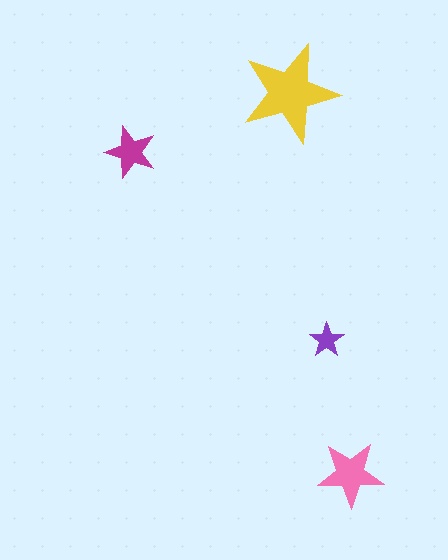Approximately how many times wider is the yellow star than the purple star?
About 3 times wider.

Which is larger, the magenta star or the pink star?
The pink one.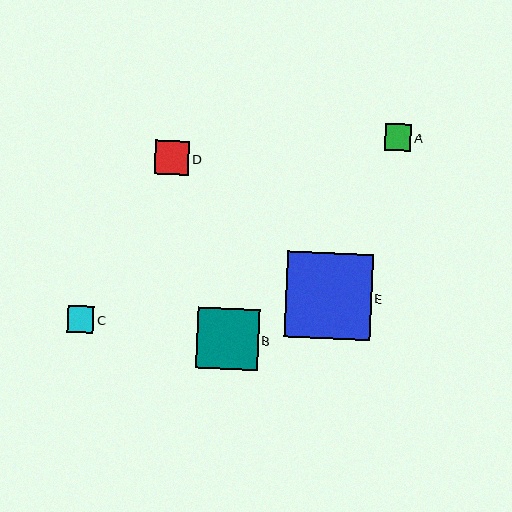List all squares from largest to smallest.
From largest to smallest: E, B, D, C, A.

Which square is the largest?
Square E is the largest with a size of approximately 86 pixels.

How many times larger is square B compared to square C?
Square B is approximately 2.3 times the size of square C.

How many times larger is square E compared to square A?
Square E is approximately 3.2 times the size of square A.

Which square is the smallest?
Square A is the smallest with a size of approximately 27 pixels.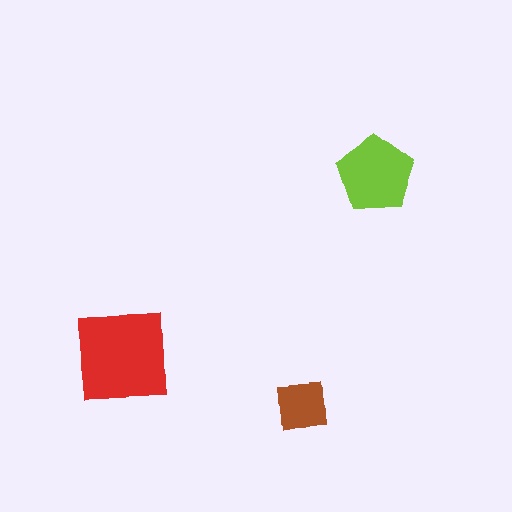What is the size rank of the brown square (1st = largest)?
3rd.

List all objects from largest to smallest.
The red square, the lime pentagon, the brown square.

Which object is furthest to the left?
The red square is leftmost.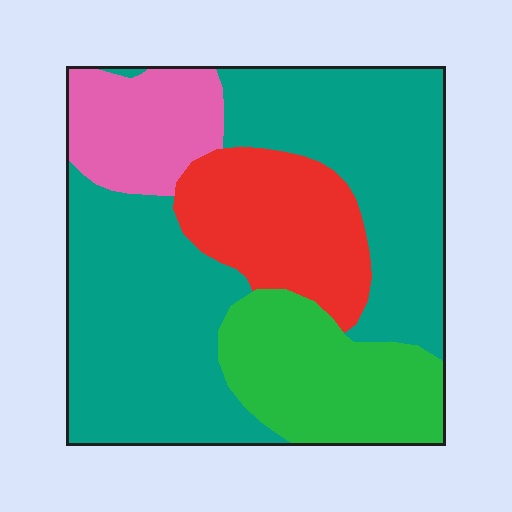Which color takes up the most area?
Teal, at roughly 55%.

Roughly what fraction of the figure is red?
Red takes up less than a sixth of the figure.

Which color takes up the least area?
Pink, at roughly 10%.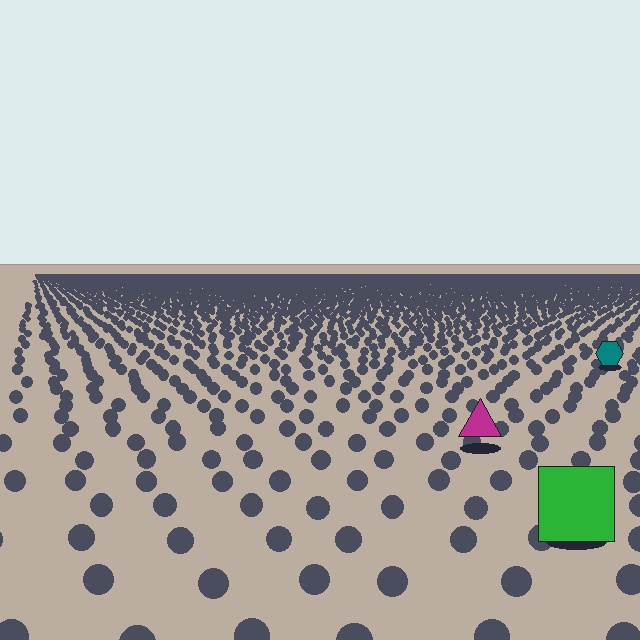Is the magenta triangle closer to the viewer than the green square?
No. The green square is closer — you can tell from the texture gradient: the ground texture is coarser near it.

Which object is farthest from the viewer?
The teal hexagon is farthest from the viewer. It appears smaller and the ground texture around it is denser.